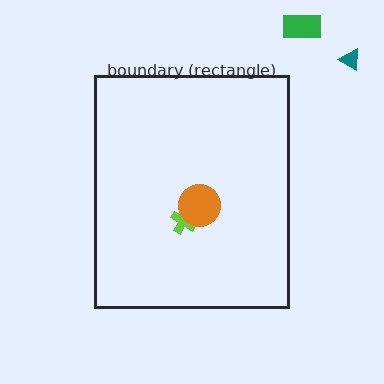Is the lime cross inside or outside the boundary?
Inside.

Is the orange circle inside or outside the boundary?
Inside.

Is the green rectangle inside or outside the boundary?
Outside.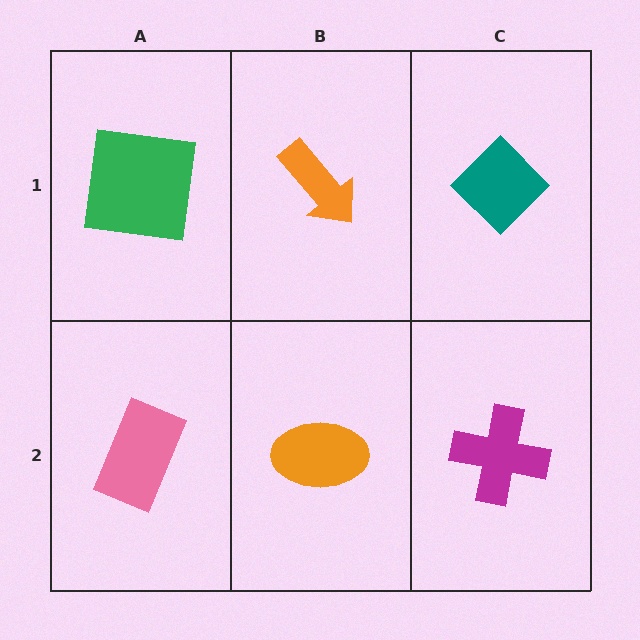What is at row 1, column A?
A green square.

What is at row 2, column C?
A magenta cross.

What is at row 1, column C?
A teal diamond.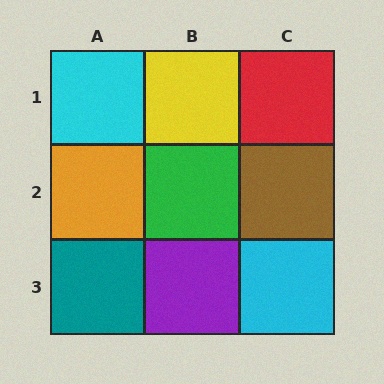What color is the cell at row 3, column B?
Purple.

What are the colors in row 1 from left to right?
Cyan, yellow, red.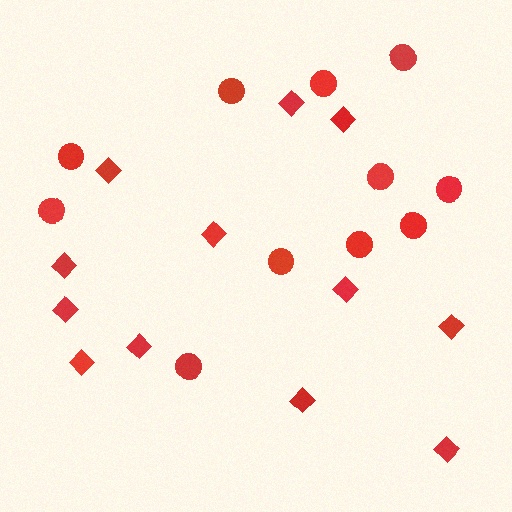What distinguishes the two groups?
There are 2 groups: one group of circles (11) and one group of diamonds (12).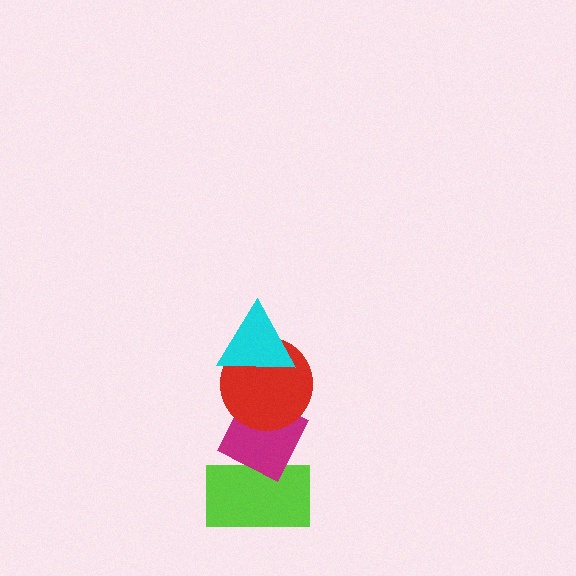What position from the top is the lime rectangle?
The lime rectangle is 4th from the top.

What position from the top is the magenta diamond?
The magenta diamond is 3rd from the top.